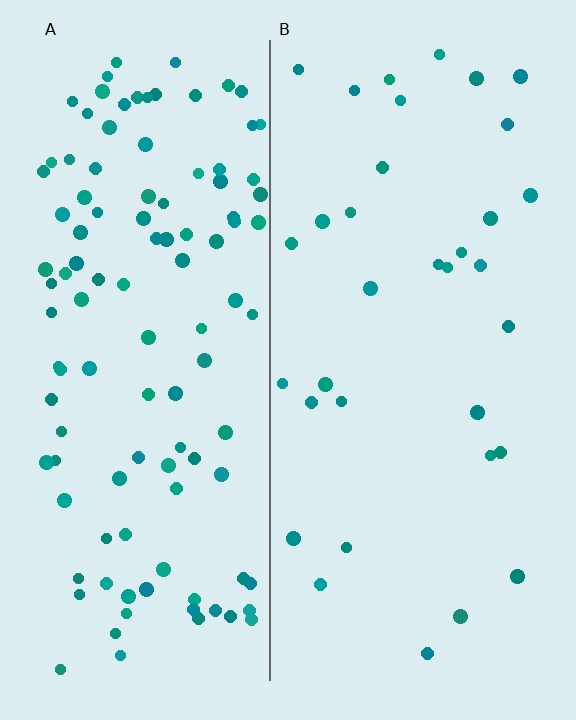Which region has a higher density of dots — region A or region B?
A (the left).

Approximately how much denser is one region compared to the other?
Approximately 3.3× — region A over region B.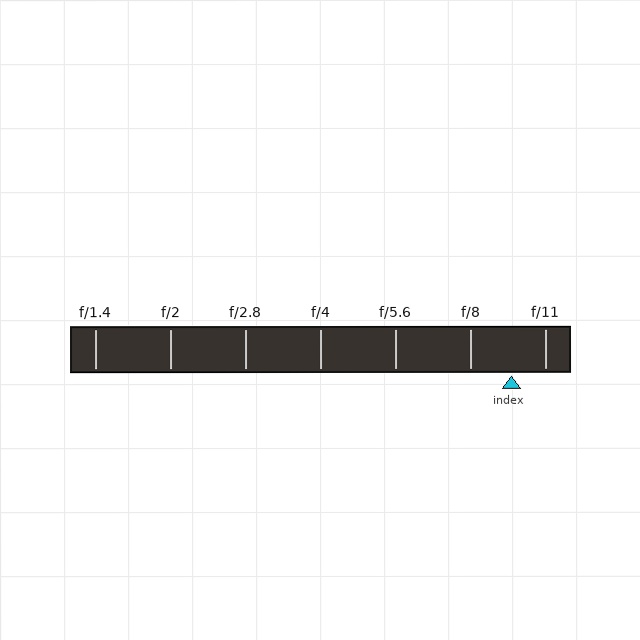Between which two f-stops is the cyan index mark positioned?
The index mark is between f/8 and f/11.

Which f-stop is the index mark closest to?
The index mark is closest to f/11.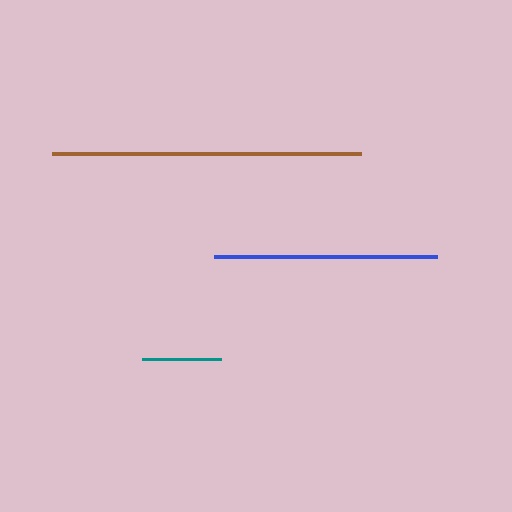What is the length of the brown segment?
The brown segment is approximately 309 pixels long.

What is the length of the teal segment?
The teal segment is approximately 79 pixels long.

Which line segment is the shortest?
The teal line is the shortest at approximately 79 pixels.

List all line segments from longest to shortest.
From longest to shortest: brown, blue, teal.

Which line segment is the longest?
The brown line is the longest at approximately 309 pixels.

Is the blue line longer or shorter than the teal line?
The blue line is longer than the teal line.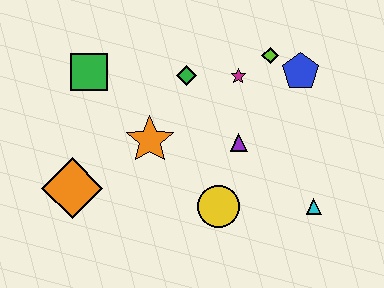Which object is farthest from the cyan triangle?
The green square is farthest from the cyan triangle.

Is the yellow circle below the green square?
Yes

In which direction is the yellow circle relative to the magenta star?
The yellow circle is below the magenta star.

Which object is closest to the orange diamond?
The orange star is closest to the orange diamond.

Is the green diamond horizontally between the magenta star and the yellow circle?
No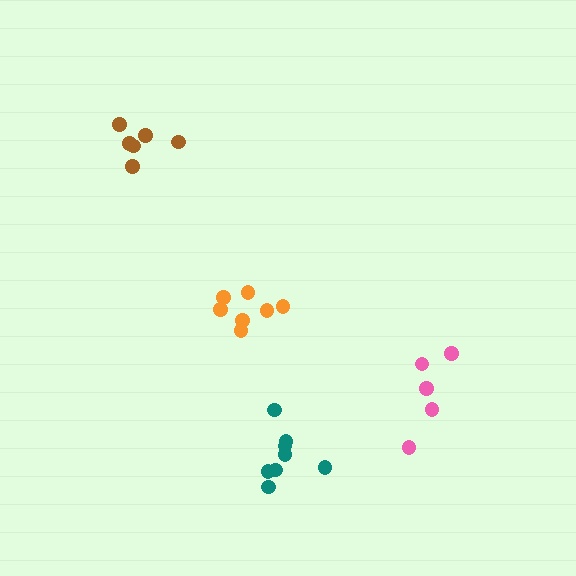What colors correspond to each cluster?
The clusters are colored: pink, orange, teal, brown.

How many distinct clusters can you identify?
There are 4 distinct clusters.